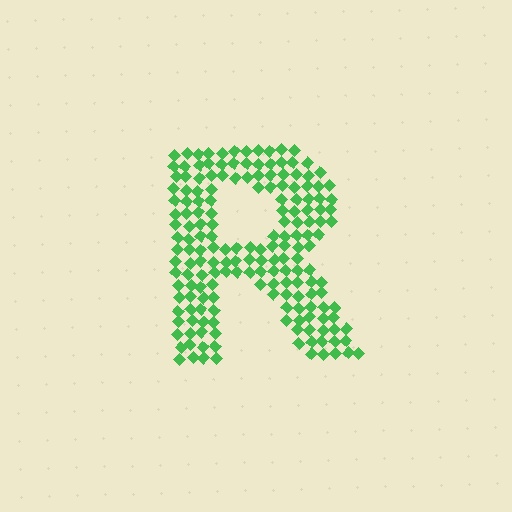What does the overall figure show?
The overall figure shows the letter R.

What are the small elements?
The small elements are diamonds.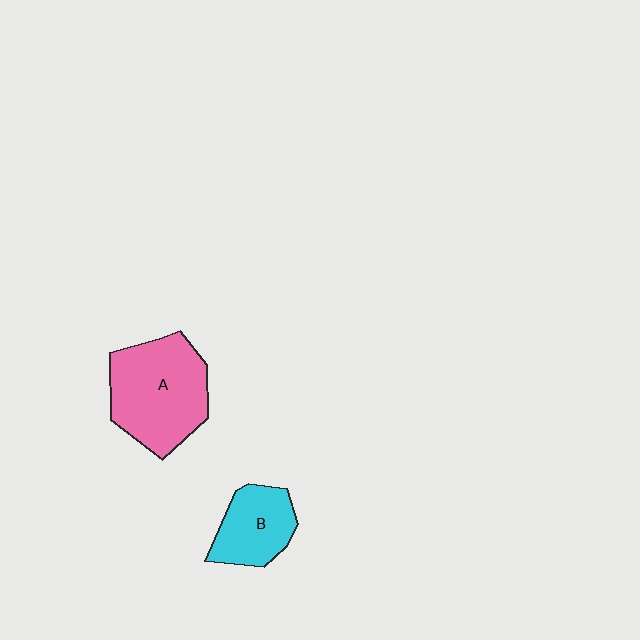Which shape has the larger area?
Shape A (pink).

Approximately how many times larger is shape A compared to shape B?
Approximately 1.7 times.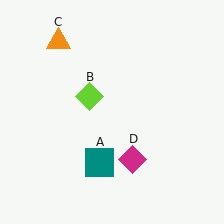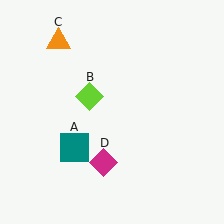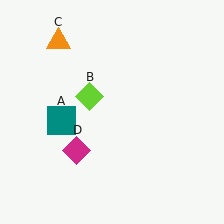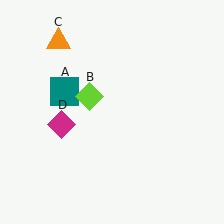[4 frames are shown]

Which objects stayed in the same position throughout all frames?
Lime diamond (object B) and orange triangle (object C) remained stationary.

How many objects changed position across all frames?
2 objects changed position: teal square (object A), magenta diamond (object D).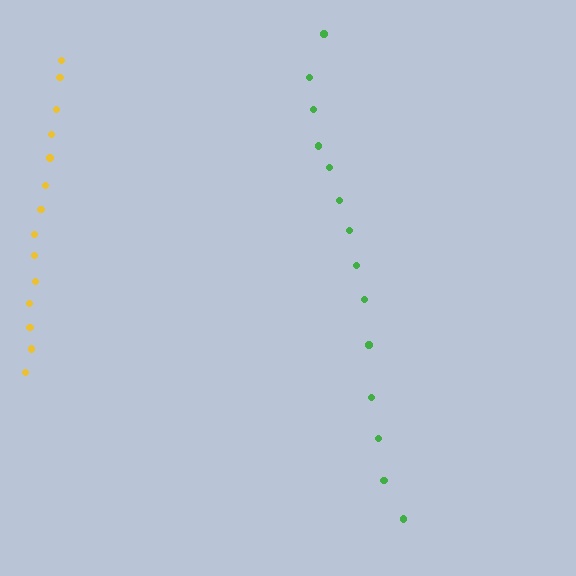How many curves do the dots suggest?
There are 2 distinct paths.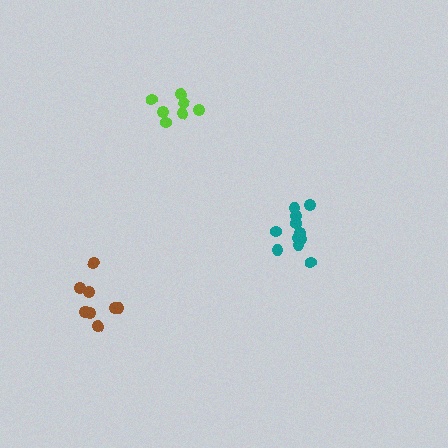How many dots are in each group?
Group 1: 11 dots, Group 2: 7 dots, Group 3: 9 dots (27 total).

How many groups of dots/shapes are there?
There are 3 groups.